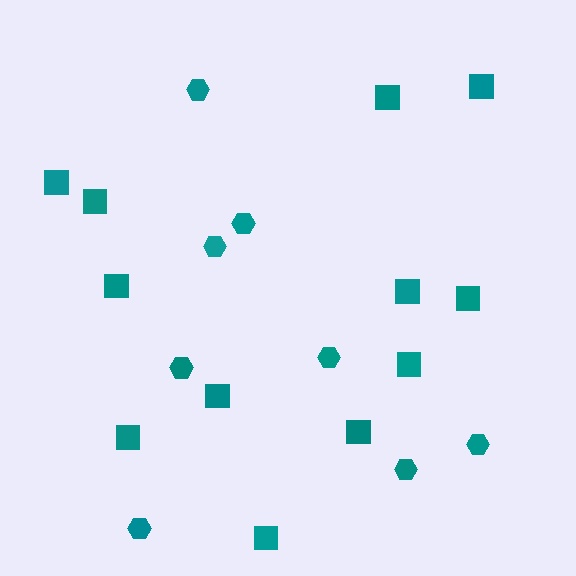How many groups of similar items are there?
There are 2 groups: one group of hexagons (8) and one group of squares (12).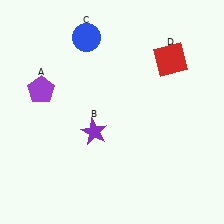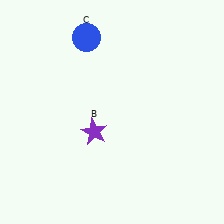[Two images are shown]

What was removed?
The purple pentagon (A), the red square (D) were removed in Image 2.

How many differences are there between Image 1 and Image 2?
There are 2 differences between the two images.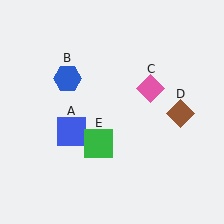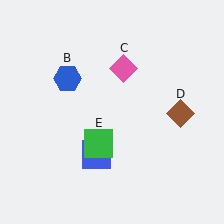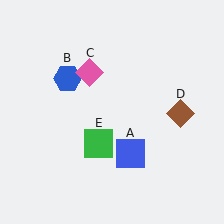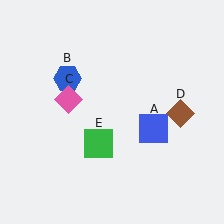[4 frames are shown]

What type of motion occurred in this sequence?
The blue square (object A), pink diamond (object C) rotated counterclockwise around the center of the scene.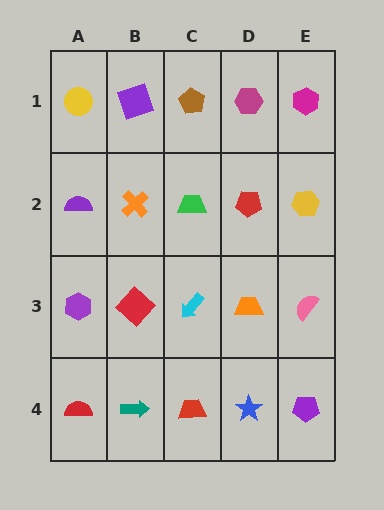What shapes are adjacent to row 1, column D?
A red pentagon (row 2, column D), a brown pentagon (row 1, column C), a magenta hexagon (row 1, column E).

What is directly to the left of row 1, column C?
A purple square.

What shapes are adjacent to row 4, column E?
A pink semicircle (row 3, column E), a blue star (row 4, column D).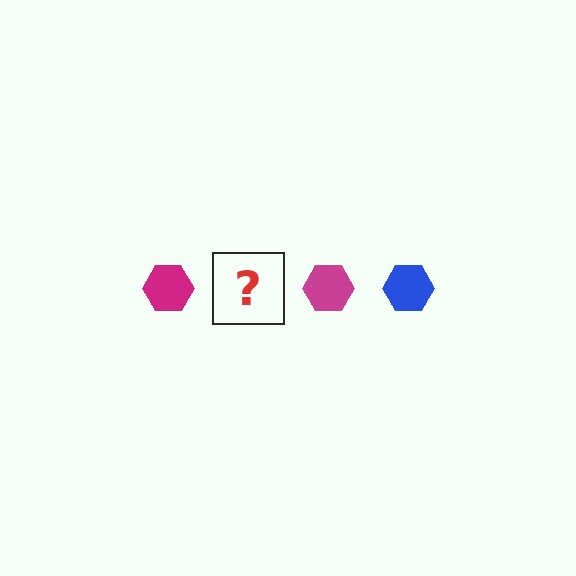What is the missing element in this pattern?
The missing element is a blue hexagon.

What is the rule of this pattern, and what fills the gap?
The rule is that the pattern cycles through magenta, blue hexagons. The gap should be filled with a blue hexagon.